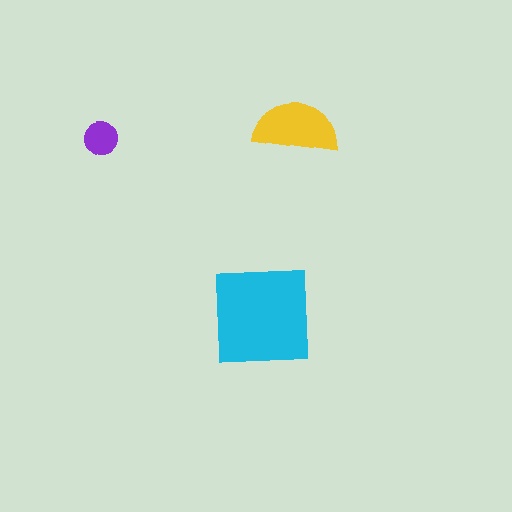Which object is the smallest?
The purple circle.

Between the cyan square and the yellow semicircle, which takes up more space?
The cyan square.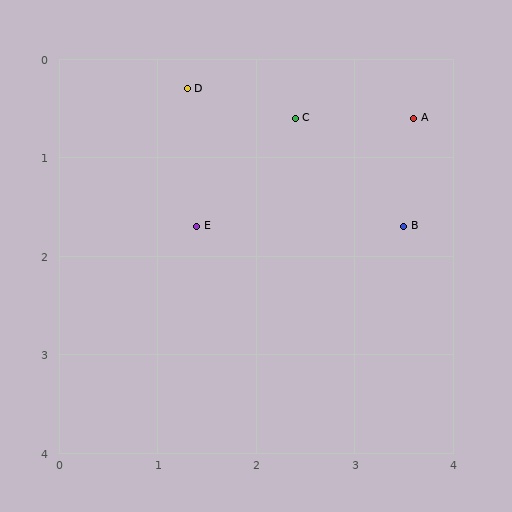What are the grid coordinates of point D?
Point D is at approximately (1.3, 0.3).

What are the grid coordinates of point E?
Point E is at approximately (1.4, 1.7).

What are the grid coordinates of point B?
Point B is at approximately (3.5, 1.7).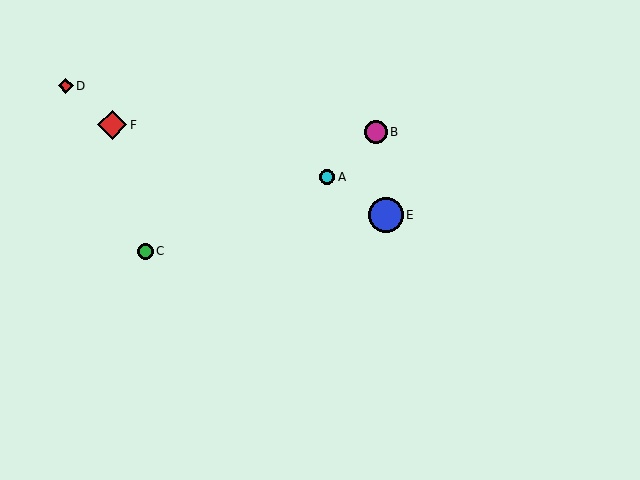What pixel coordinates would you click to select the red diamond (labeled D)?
Click at (66, 86) to select the red diamond D.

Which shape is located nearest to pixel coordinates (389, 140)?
The magenta circle (labeled B) at (376, 132) is nearest to that location.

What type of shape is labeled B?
Shape B is a magenta circle.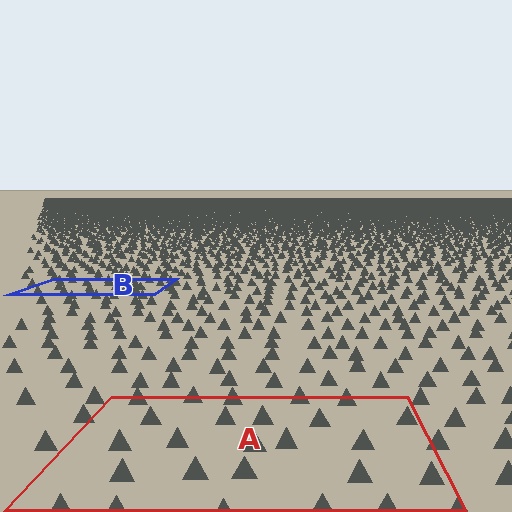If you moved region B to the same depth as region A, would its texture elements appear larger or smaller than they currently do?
They would appear larger. At a closer depth, the same texture elements are projected at a bigger on-screen size.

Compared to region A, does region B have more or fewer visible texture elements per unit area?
Region B has more texture elements per unit area — they are packed more densely because it is farther away.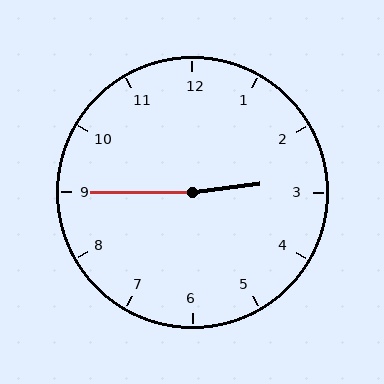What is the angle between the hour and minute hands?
Approximately 172 degrees.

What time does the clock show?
2:45.